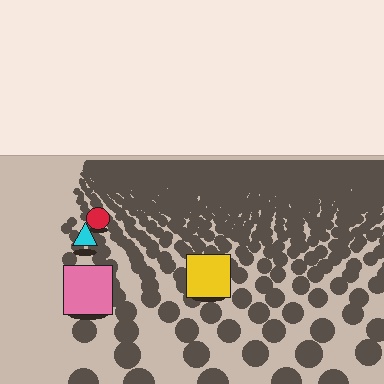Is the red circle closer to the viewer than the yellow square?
No. The yellow square is closer — you can tell from the texture gradient: the ground texture is coarser near it.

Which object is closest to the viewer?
The pink square is closest. The texture marks near it are larger and more spread out.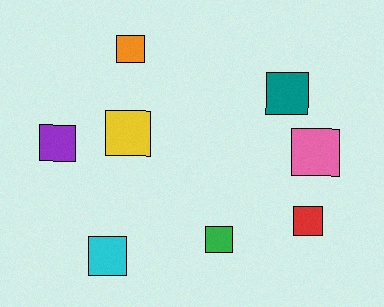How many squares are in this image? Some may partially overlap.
There are 8 squares.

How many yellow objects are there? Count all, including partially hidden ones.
There is 1 yellow object.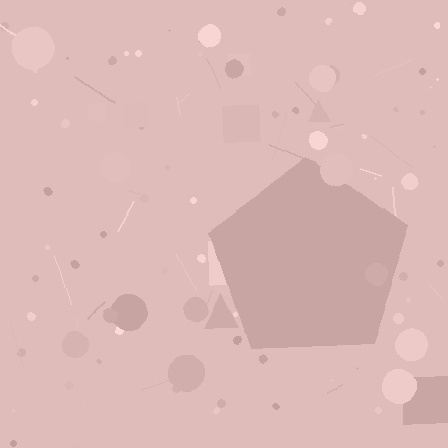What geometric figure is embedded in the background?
A pentagon is embedded in the background.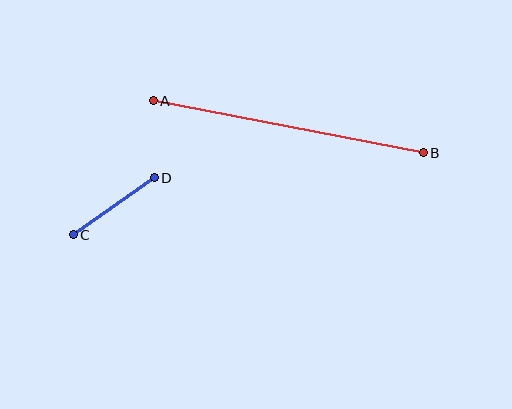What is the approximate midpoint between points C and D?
The midpoint is at approximately (114, 206) pixels.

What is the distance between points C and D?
The distance is approximately 99 pixels.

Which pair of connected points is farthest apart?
Points A and B are farthest apart.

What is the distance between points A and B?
The distance is approximately 275 pixels.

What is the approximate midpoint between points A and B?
The midpoint is at approximately (288, 127) pixels.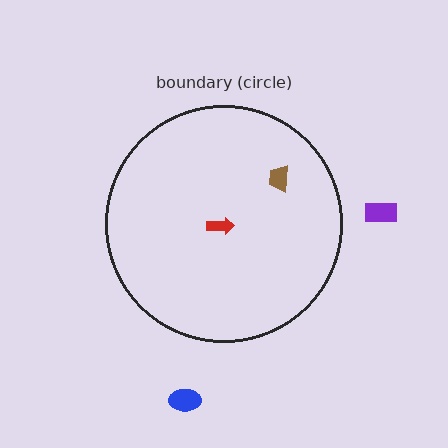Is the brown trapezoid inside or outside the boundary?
Inside.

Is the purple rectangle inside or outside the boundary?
Outside.